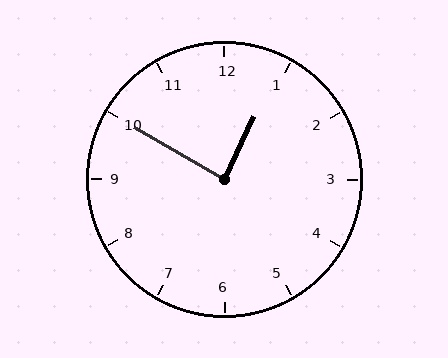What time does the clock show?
12:50.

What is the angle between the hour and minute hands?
Approximately 85 degrees.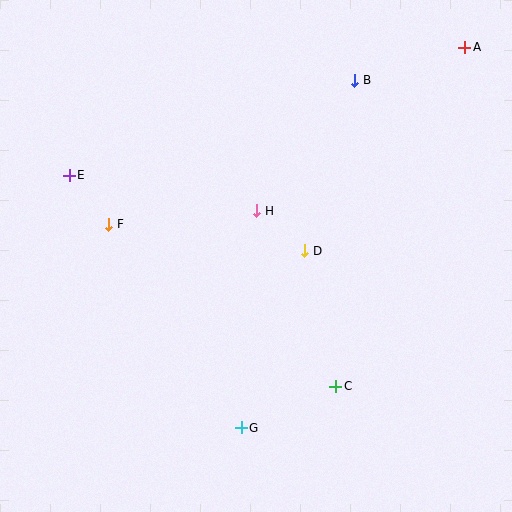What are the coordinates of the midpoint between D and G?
The midpoint between D and G is at (273, 339).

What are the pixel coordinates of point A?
Point A is at (465, 47).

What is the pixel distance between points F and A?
The distance between F and A is 398 pixels.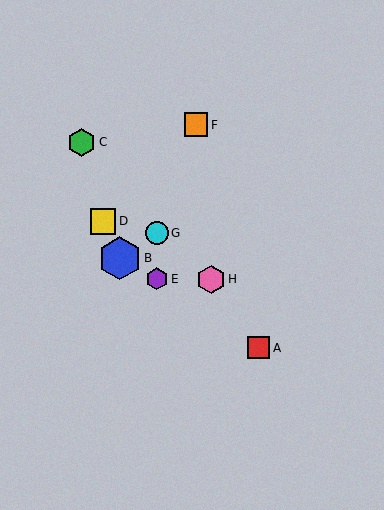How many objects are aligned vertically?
2 objects (E, G) are aligned vertically.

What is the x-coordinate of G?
Object G is at x≈157.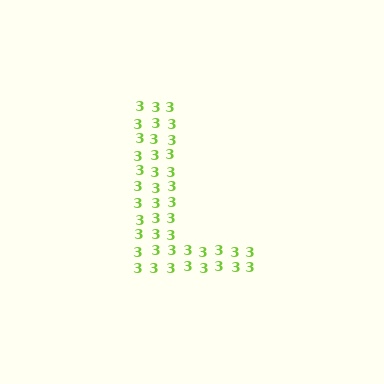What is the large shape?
The large shape is the letter L.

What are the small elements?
The small elements are digit 3's.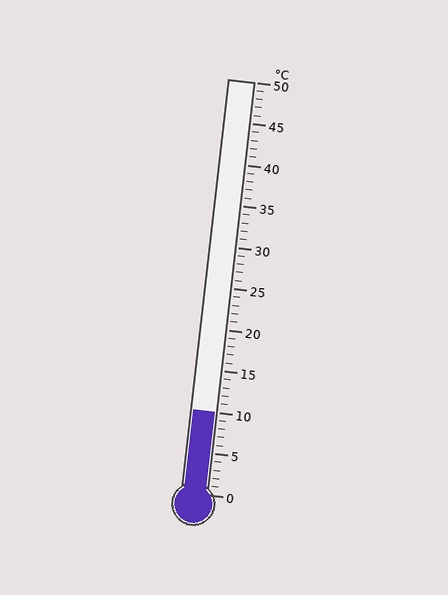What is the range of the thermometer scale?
The thermometer scale ranges from 0°C to 50°C.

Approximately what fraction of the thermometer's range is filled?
The thermometer is filled to approximately 20% of its range.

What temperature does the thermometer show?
The thermometer shows approximately 10°C.